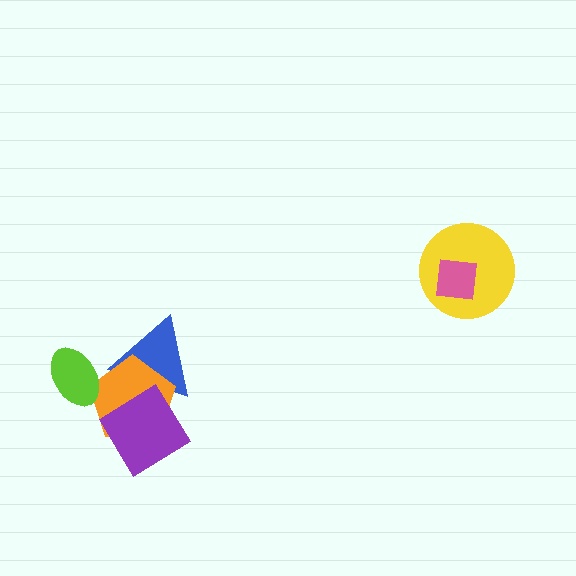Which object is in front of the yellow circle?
The pink square is in front of the yellow circle.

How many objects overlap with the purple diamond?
2 objects overlap with the purple diamond.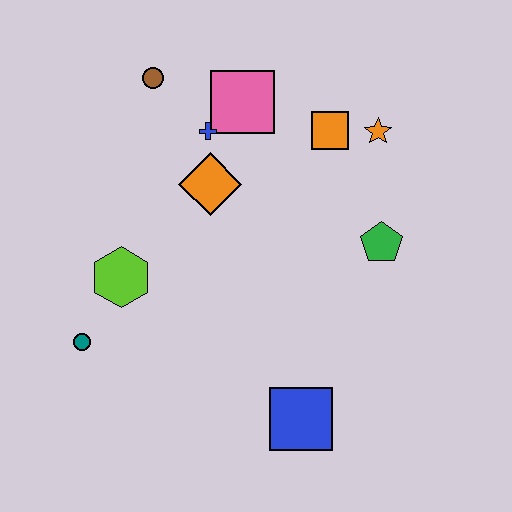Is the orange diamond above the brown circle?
No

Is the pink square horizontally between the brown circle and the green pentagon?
Yes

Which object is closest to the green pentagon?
The orange star is closest to the green pentagon.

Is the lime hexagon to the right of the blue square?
No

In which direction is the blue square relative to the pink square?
The blue square is below the pink square.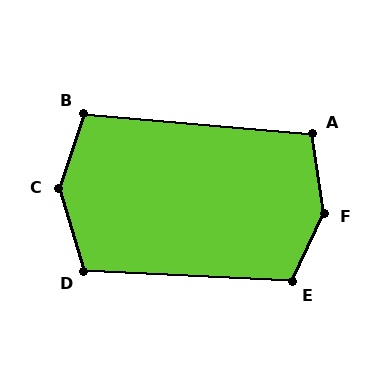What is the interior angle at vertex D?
Approximately 110 degrees (obtuse).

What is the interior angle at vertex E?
Approximately 113 degrees (obtuse).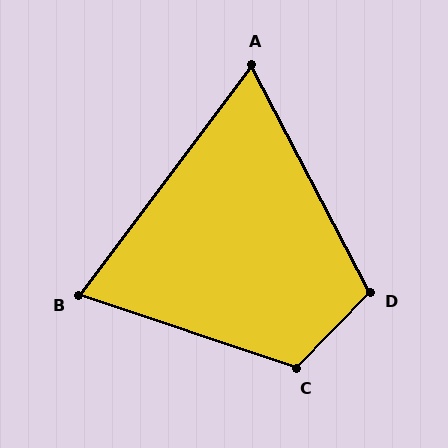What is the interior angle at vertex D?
Approximately 108 degrees (obtuse).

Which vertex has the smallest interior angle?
A, at approximately 64 degrees.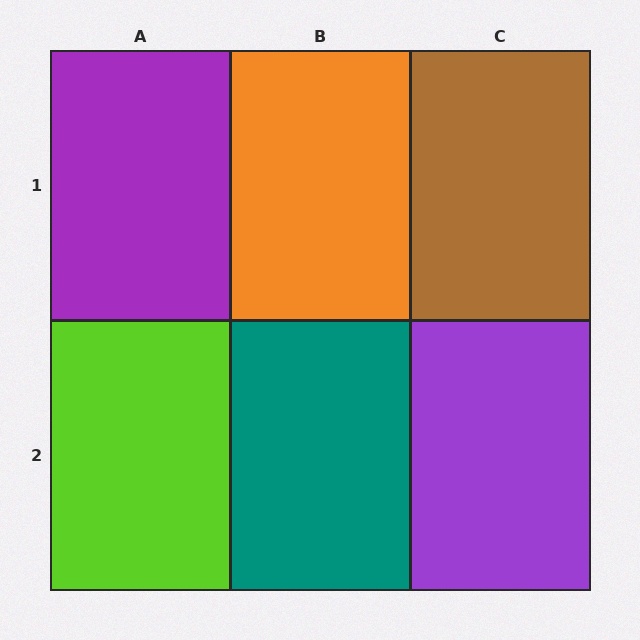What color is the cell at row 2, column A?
Lime.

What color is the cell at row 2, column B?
Teal.